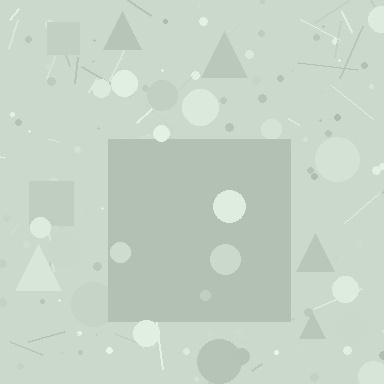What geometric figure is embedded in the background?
A square is embedded in the background.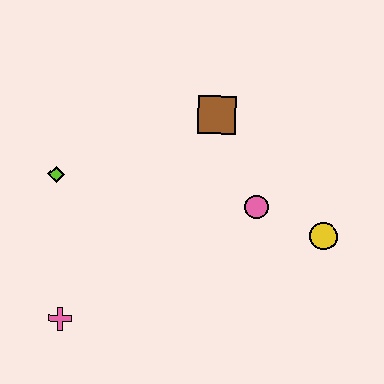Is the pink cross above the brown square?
No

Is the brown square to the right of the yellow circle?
No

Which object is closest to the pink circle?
The yellow circle is closest to the pink circle.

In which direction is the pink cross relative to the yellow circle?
The pink cross is to the left of the yellow circle.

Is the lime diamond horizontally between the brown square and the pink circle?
No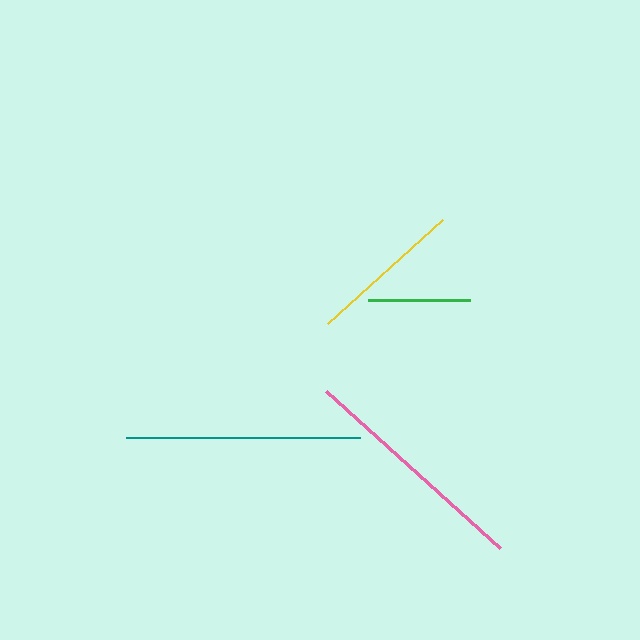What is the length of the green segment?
The green segment is approximately 102 pixels long.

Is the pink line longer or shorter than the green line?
The pink line is longer than the green line.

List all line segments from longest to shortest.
From longest to shortest: pink, teal, yellow, green.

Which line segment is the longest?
The pink line is the longest at approximately 234 pixels.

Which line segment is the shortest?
The green line is the shortest at approximately 102 pixels.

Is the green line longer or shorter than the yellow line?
The yellow line is longer than the green line.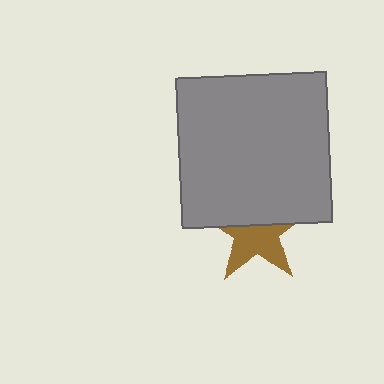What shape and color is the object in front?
The object in front is a gray square.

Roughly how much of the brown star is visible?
About half of it is visible (roughly 53%).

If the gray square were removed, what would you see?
You would see the complete brown star.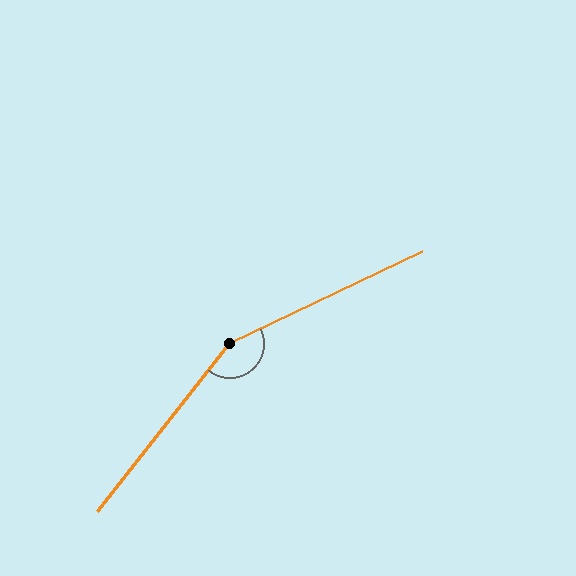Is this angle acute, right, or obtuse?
It is obtuse.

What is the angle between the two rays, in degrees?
Approximately 154 degrees.